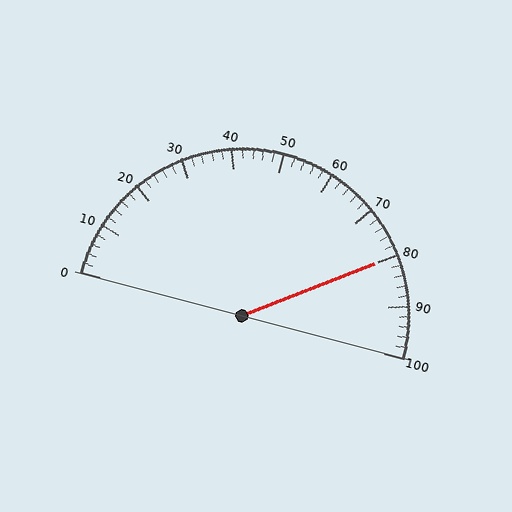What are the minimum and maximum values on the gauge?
The gauge ranges from 0 to 100.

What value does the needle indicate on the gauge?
The needle indicates approximately 80.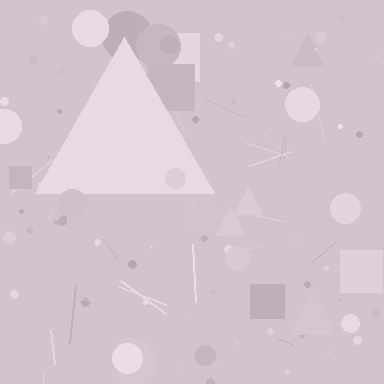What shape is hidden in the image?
A triangle is hidden in the image.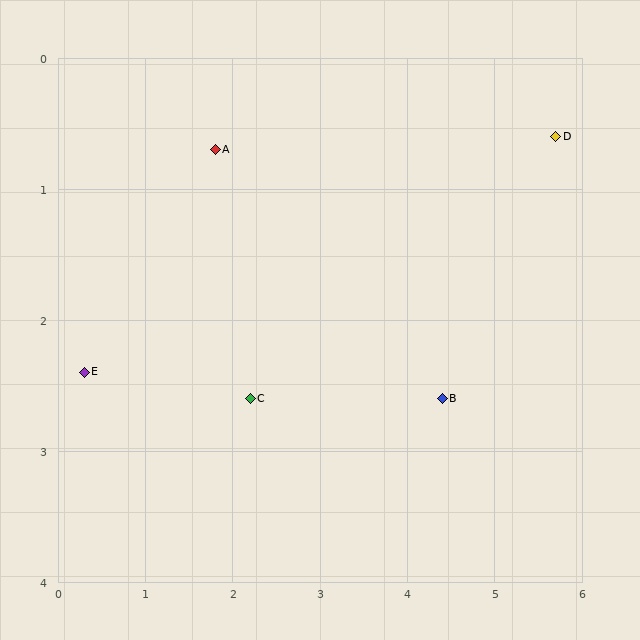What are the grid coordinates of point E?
Point E is at approximately (0.3, 2.4).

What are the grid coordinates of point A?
Point A is at approximately (1.8, 0.7).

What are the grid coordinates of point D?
Point D is at approximately (5.7, 0.6).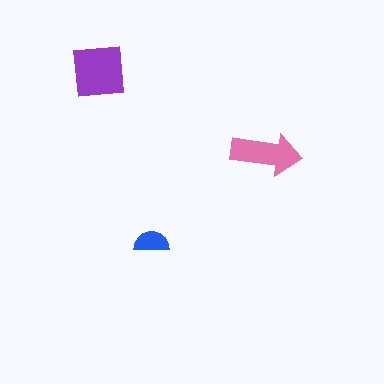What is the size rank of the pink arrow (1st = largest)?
2nd.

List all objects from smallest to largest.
The blue semicircle, the pink arrow, the purple square.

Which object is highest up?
The purple square is topmost.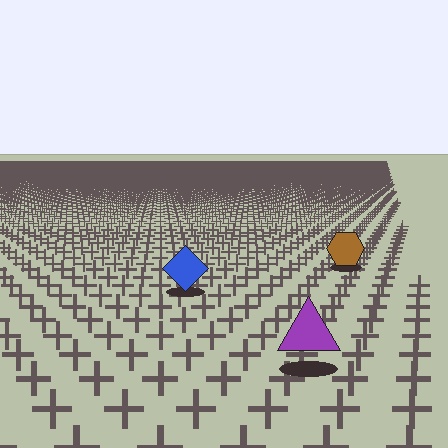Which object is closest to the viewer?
The purple triangle is closest. The texture marks near it are larger and more spread out.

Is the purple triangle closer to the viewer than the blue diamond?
Yes. The purple triangle is closer — you can tell from the texture gradient: the ground texture is coarser near it.